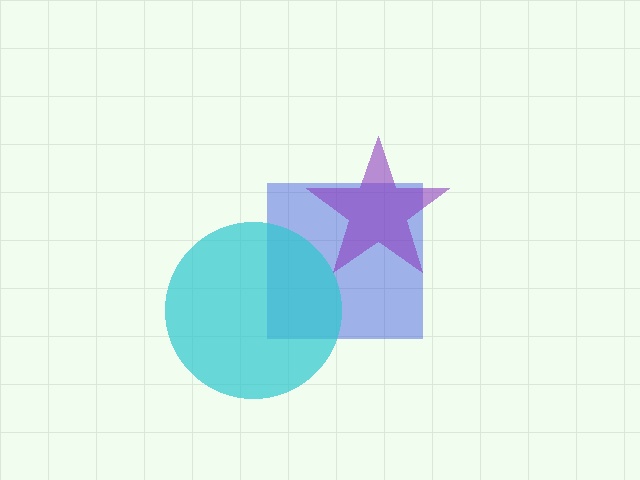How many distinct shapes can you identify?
There are 3 distinct shapes: a blue square, a purple star, a cyan circle.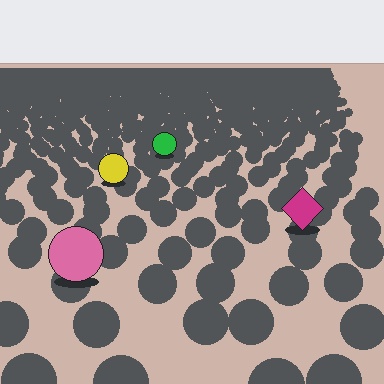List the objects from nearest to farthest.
From nearest to farthest: the pink circle, the magenta diamond, the yellow circle, the green circle.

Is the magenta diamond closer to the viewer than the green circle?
Yes. The magenta diamond is closer — you can tell from the texture gradient: the ground texture is coarser near it.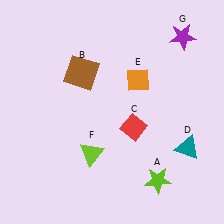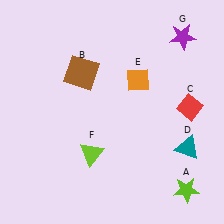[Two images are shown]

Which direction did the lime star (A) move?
The lime star (A) moved right.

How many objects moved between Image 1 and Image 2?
2 objects moved between the two images.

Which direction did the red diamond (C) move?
The red diamond (C) moved right.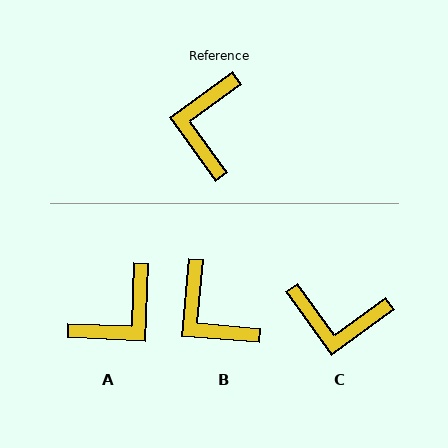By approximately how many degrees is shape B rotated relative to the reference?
Approximately 49 degrees counter-clockwise.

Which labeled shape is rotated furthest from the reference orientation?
A, about 142 degrees away.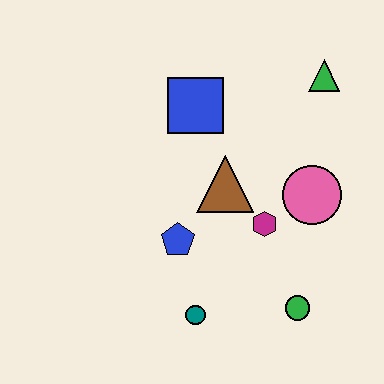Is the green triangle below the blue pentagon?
No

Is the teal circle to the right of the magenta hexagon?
No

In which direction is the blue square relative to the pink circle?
The blue square is to the left of the pink circle.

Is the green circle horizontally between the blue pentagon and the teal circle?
No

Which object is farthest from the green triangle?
The teal circle is farthest from the green triangle.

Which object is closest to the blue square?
The brown triangle is closest to the blue square.